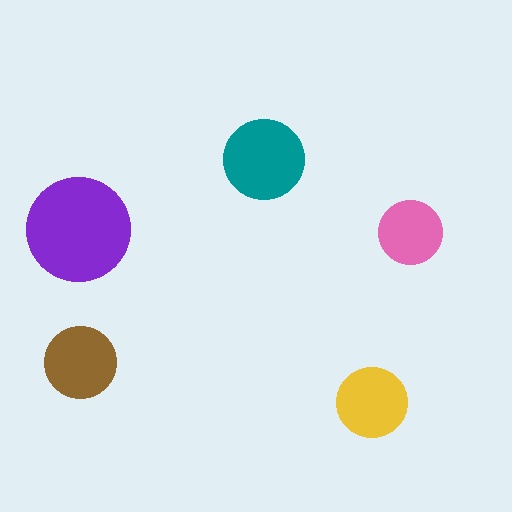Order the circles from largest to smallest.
the purple one, the teal one, the brown one, the yellow one, the pink one.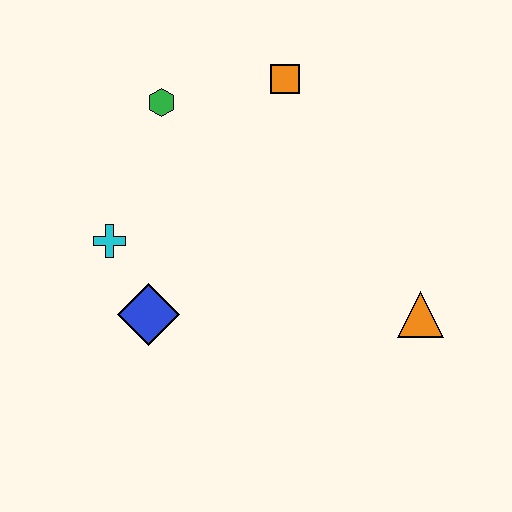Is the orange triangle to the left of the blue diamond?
No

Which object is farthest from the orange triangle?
The green hexagon is farthest from the orange triangle.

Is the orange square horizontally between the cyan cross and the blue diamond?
No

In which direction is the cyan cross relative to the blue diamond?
The cyan cross is above the blue diamond.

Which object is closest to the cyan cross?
The blue diamond is closest to the cyan cross.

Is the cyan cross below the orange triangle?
No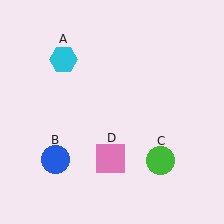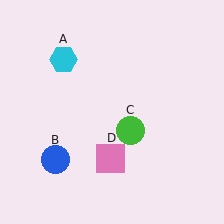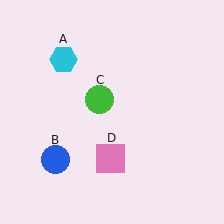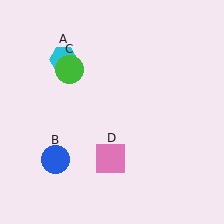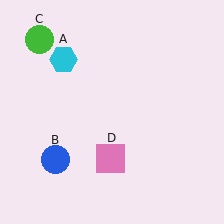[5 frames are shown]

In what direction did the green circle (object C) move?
The green circle (object C) moved up and to the left.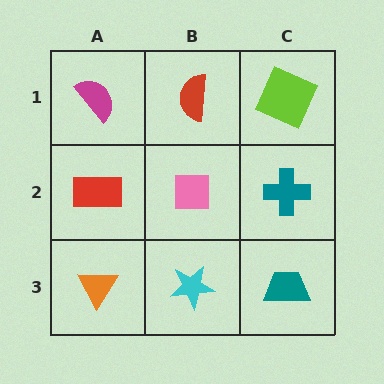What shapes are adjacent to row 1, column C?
A teal cross (row 2, column C), a red semicircle (row 1, column B).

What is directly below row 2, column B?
A cyan star.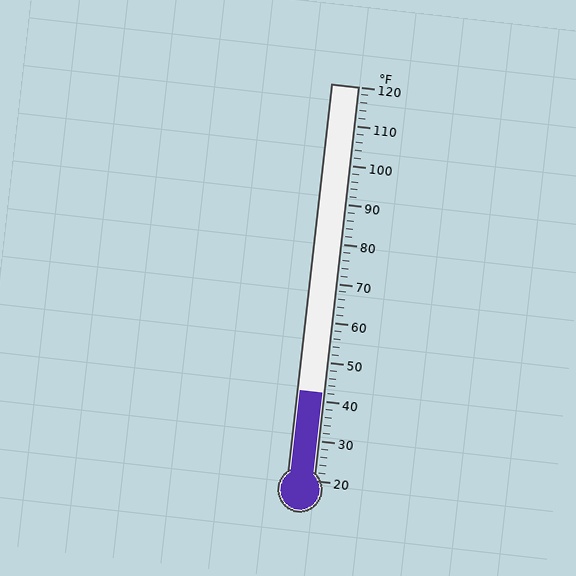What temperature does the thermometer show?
The thermometer shows approximately 42°F.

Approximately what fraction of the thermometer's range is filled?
The thermometer is filled to approximately 20% of its range.